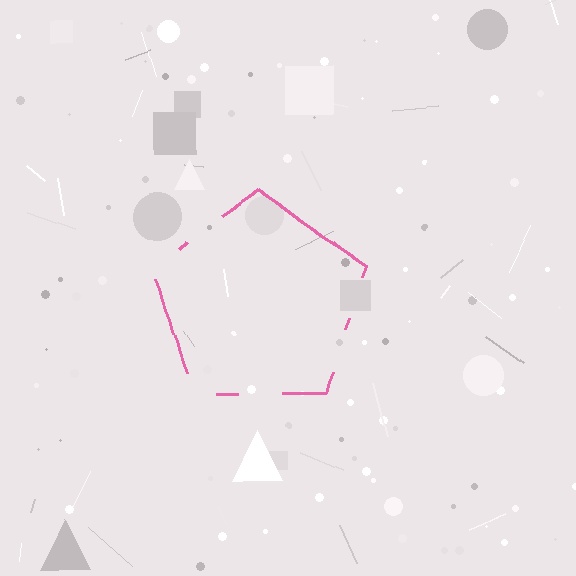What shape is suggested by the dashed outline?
The dashed outline suggests a pentagon.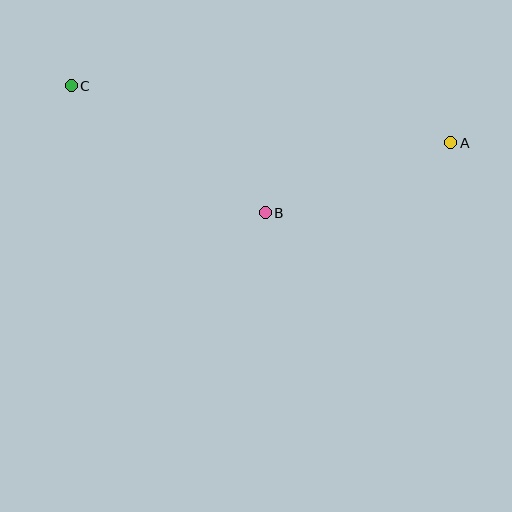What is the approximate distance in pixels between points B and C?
The distance between B and C is approximately 232 pixels.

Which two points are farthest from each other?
Points A and C are farthest from each other.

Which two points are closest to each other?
Points A and B are closest to each other.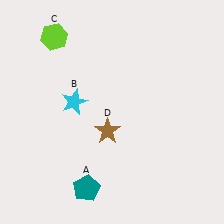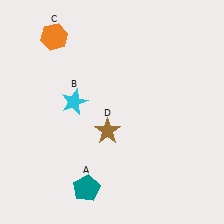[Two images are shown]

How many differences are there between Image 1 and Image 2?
There is 1 difference between the two images.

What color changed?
The hexagon (C) changed from lime in Image 1 to orange in Image 2.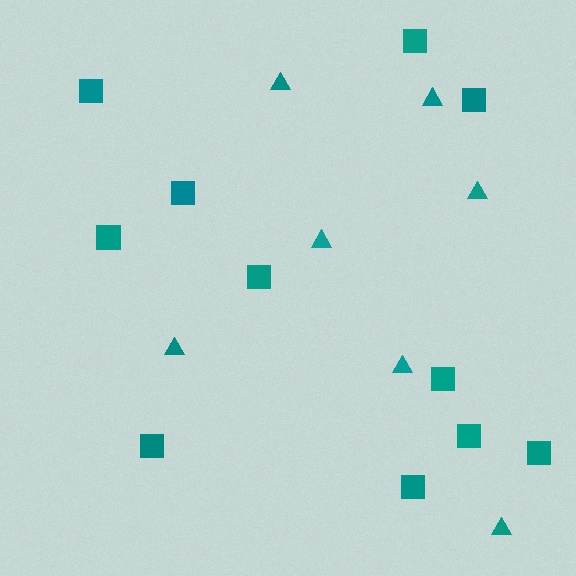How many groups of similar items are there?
There are 2 groups: one group of triangles (7) and one group of squares (11).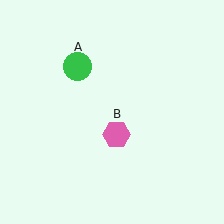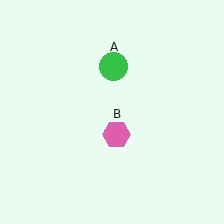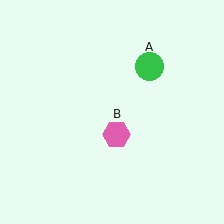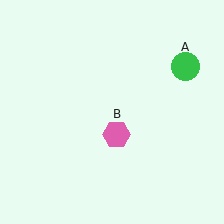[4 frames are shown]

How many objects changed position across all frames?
1 object changed position: green circle (object A).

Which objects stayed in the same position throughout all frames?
Pink hexagon (object B) remained stationary.